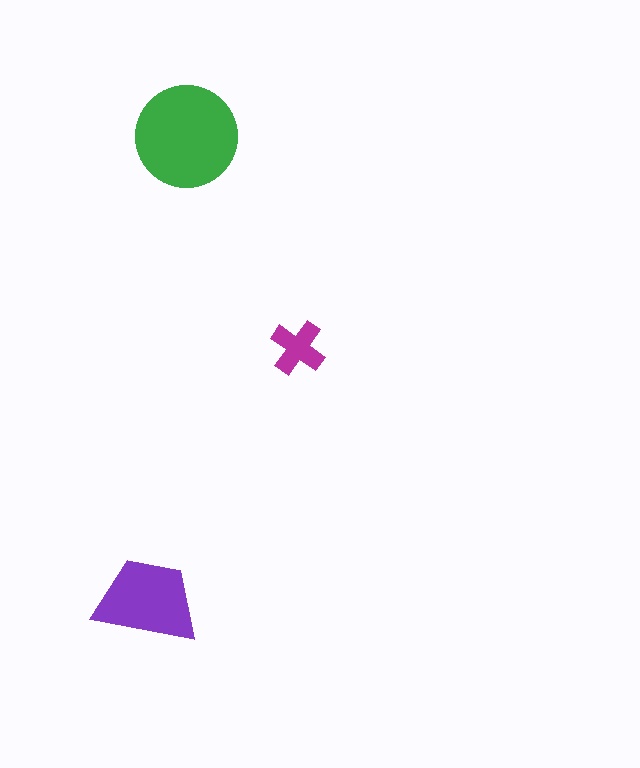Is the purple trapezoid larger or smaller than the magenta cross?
Larger.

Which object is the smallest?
The magenta cross.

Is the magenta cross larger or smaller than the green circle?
Smaller.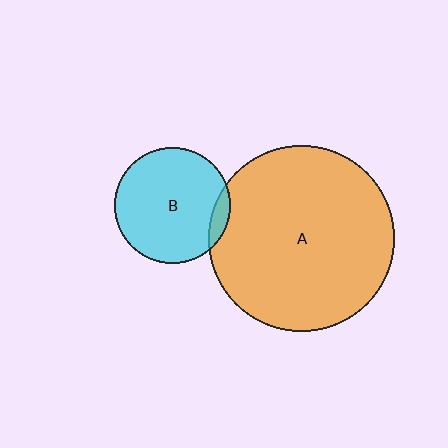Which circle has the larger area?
Circle A (orange).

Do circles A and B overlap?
Yes.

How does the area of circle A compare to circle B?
Approximately 2.6 times.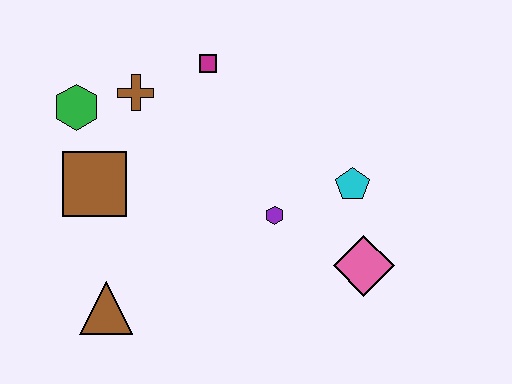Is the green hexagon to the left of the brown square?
Yes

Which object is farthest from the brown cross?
The pink diamond is farthest from the brown cross.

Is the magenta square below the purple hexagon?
No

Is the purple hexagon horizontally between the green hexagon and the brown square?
No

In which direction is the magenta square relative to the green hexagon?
The magenta square is to the right of the green hexagon.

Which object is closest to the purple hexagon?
The cyan pentagon is closest to the purple hexagon.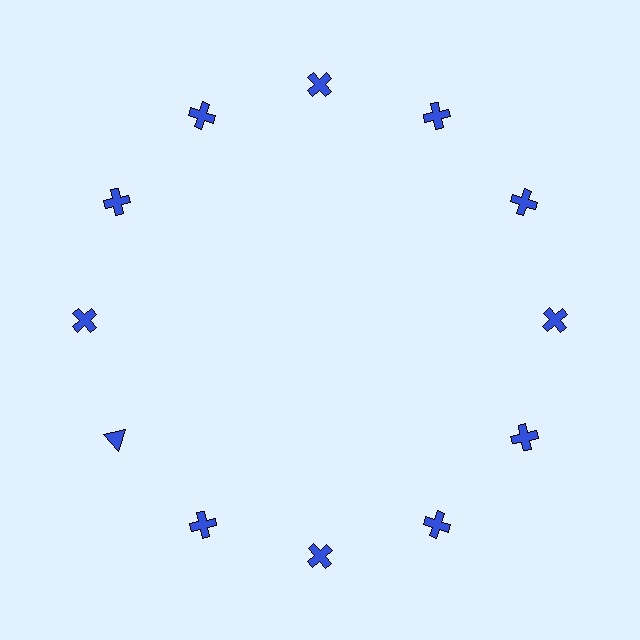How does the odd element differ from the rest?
It has a different shape: triangle instead of cross.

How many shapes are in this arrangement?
There are 12 shapes arranged in a ring pattern.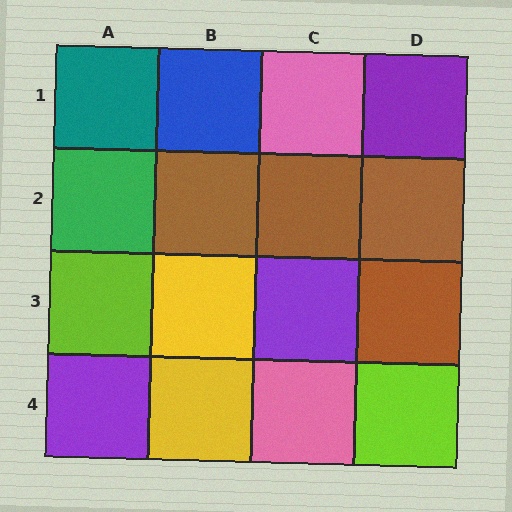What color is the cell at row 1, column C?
Pink.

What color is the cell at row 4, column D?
Lime.